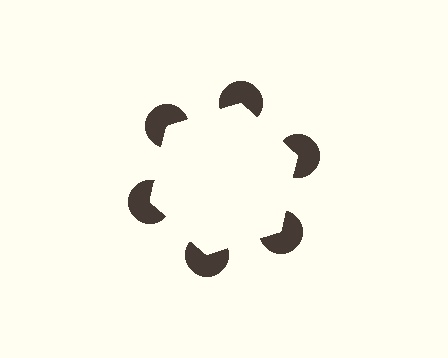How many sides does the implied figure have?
6 sides.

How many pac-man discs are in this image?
There are 6 — one at each vertex of the illusory hexagon.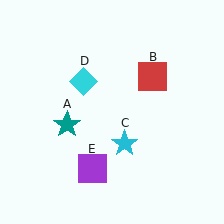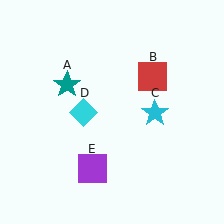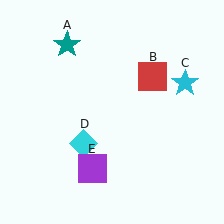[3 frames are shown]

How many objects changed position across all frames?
3 objects changed position: teal star (object A), cyan star (object C), cyan diamond (object D).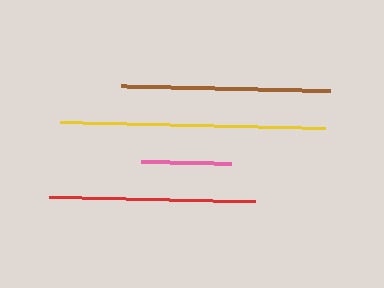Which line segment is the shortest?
The pink line is the shortest at approximately 90 pixels.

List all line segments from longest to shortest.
From longest to shortest: yellow, brown, red, pink.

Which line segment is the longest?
The yellow line is the longest at approximately 265 pixels.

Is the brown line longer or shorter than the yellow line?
The yellow line is longer than the brown line.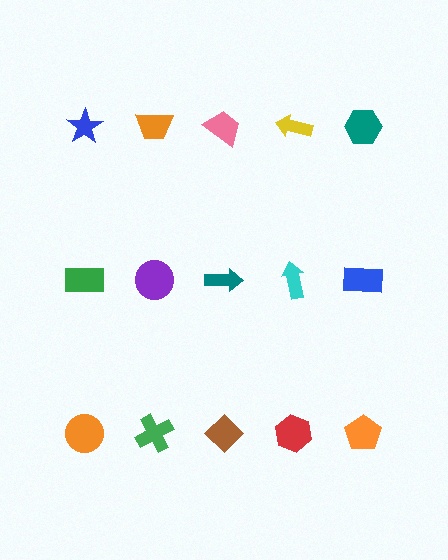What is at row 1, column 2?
An orange trapezoid.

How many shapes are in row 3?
5 shapes.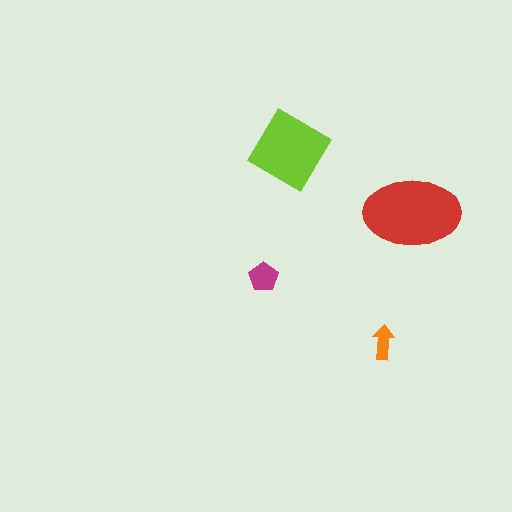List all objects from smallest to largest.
The orange arrow, the magenta pentagon, the lime diamond, the red ellipse.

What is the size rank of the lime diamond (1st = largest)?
2nd.